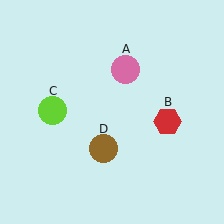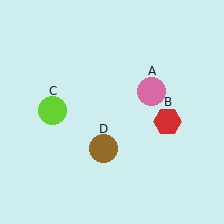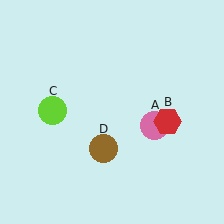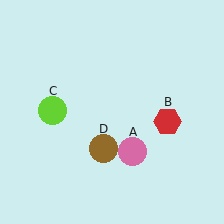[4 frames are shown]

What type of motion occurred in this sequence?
The pink circle (object A) rotated clockwise around the center of the scene.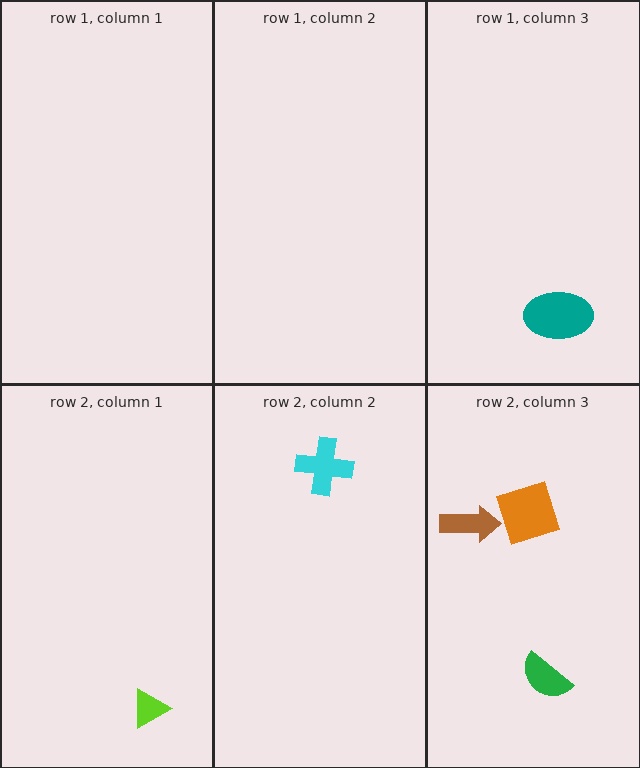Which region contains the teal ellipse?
The row 1, column 3 region.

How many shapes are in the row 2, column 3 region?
3.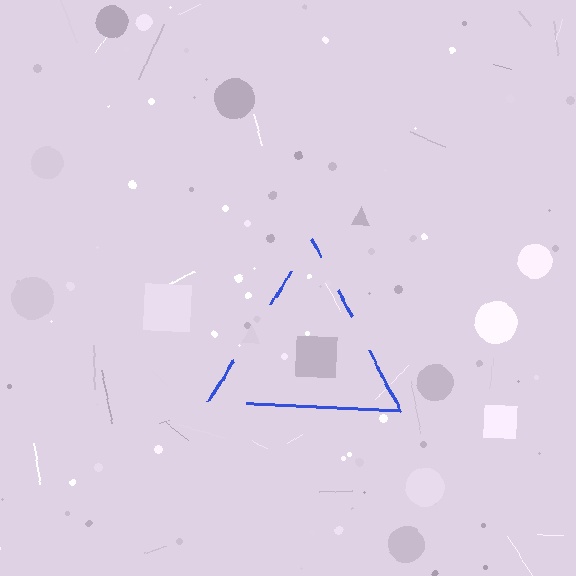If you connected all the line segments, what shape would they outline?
They would outline a triangle.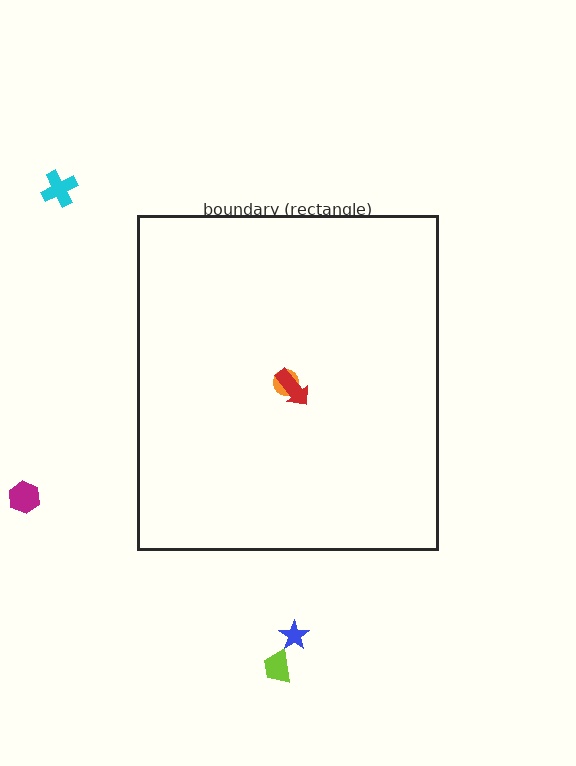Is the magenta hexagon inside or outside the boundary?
Outside.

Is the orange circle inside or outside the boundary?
Inside.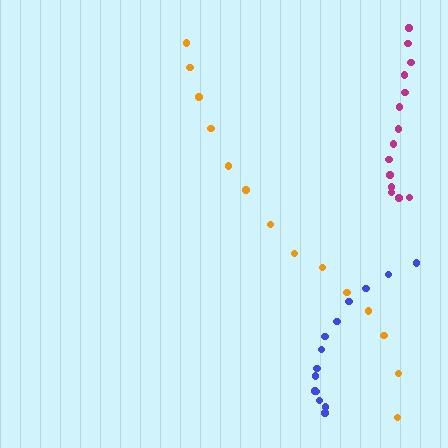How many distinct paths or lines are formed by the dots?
There are 3 distinct paths.